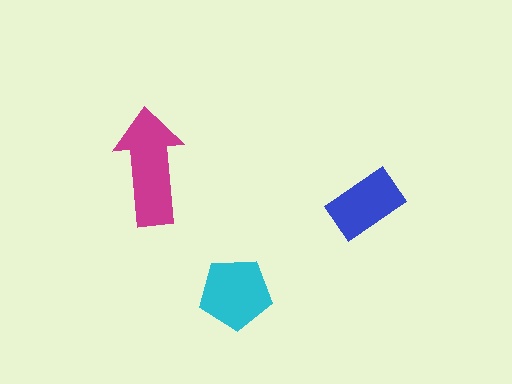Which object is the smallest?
The blue rectangle.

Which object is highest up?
The magenta arrow is topmost.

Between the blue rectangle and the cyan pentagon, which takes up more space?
The cyan pentagon.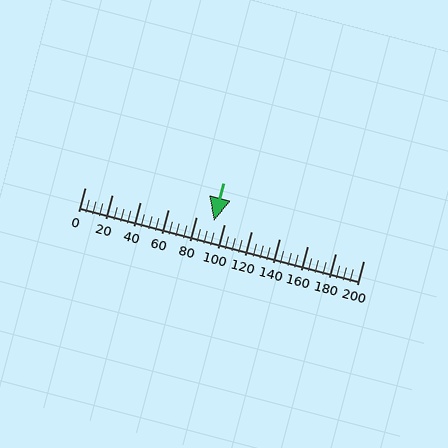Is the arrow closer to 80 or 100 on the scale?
The arrow is closer to 100.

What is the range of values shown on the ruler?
The ruler shows values from 0 to 200.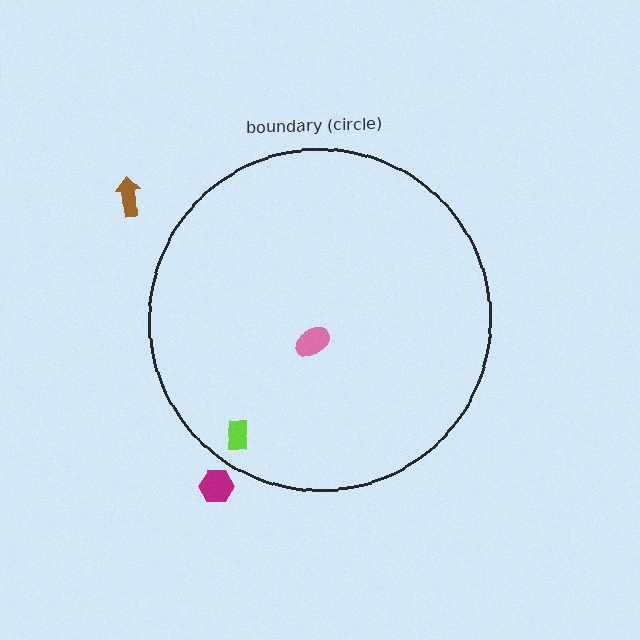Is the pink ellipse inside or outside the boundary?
Inside.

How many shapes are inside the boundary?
2 inside, 2 outside.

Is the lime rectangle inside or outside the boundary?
Inside.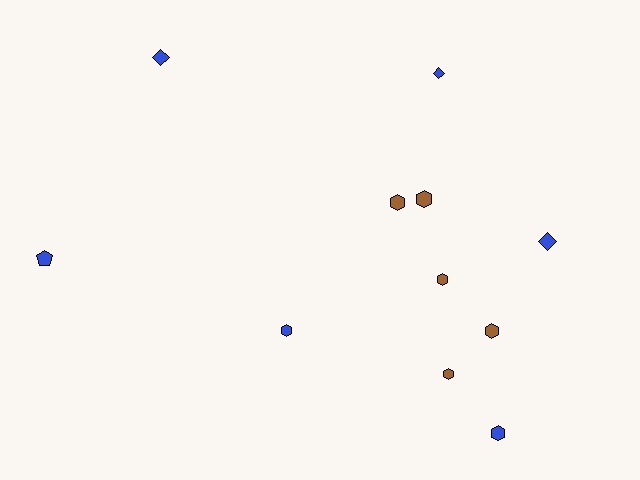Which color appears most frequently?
Blue, with 6 objects.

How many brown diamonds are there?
There are no brown diamonds.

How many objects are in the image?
There are 11 objects.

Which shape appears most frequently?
Hexagon, with 7 objects.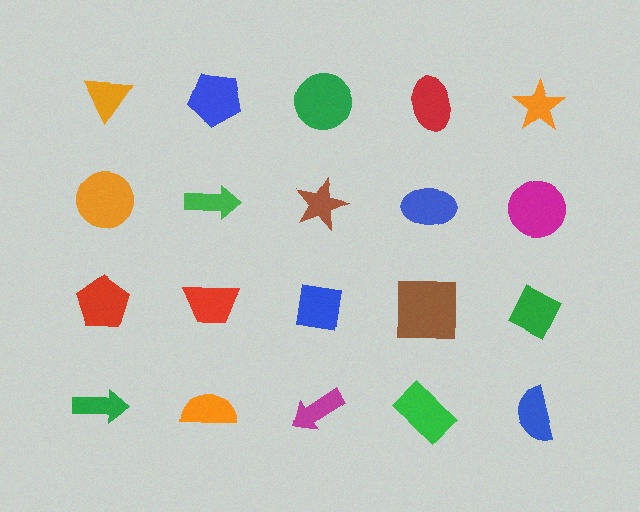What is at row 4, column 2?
An orange semicircle.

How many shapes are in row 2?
5 shapes.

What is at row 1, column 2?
A blue pentagon.